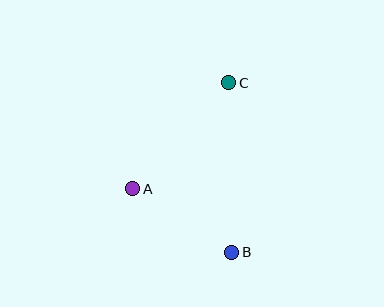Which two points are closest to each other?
Points A and B are closest to each other.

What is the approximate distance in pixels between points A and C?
The distance between A and C is approximately 143 pixels.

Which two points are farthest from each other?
Points B and C are farthest from each other.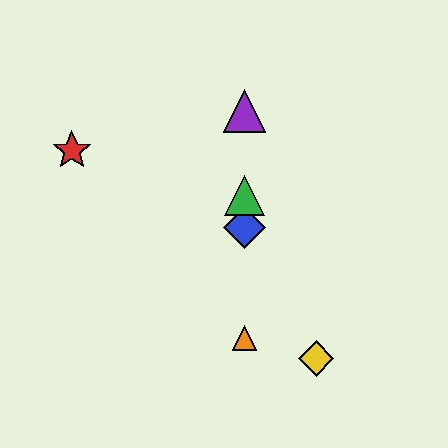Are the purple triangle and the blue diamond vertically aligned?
Yes, both are at x≈244.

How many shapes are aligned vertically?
4 shapes (the blue diamond, the green triangle, the purple triangle, the orange triangle) are aligned vertically.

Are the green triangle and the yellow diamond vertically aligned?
No, the green triangle is at x≈244 and the yellow diamond is at x≈316.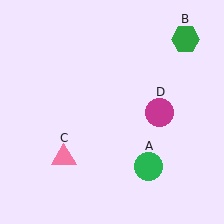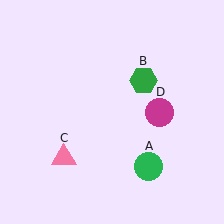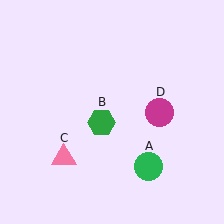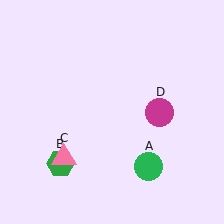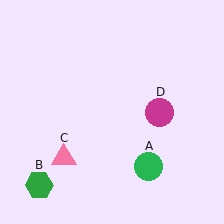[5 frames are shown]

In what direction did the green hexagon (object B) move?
The green hexagon (object B) moved down and to the left.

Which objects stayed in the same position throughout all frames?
Green circle (object A) and pink triangle (object C) and magenta circle (object D) remained stationary.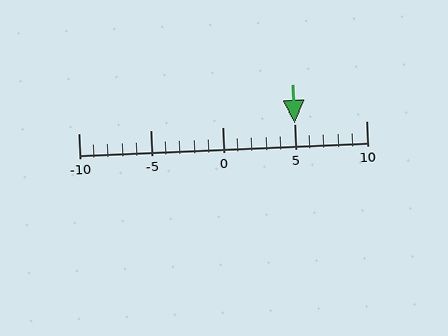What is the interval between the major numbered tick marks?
The major tick marks are spaced 5 units apart.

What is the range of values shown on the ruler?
The ruler shows values from -10 to 10.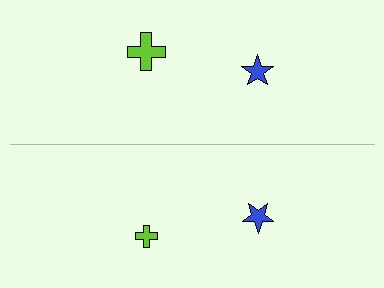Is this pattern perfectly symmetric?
No, the pattern is not perfectly symmetric. The lime cross on the bottom side has a different size than its mirror counterpart.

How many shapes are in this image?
There are 4 shapes in this image.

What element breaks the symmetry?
The lime cross on the bottom side has a different size than its mirror counterpart.